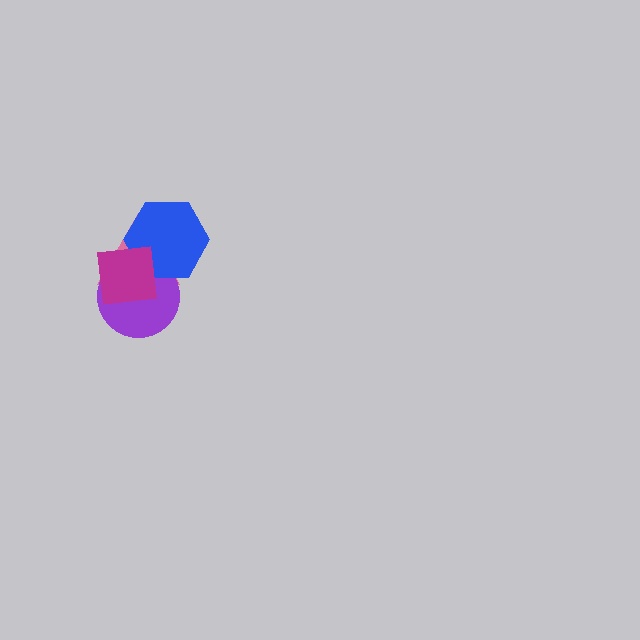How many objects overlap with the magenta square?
3 objects overlap with the magenta square.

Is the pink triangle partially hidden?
Yes, it is partially covered by another shape.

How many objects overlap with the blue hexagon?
3 objects overlap with the blue hexagon.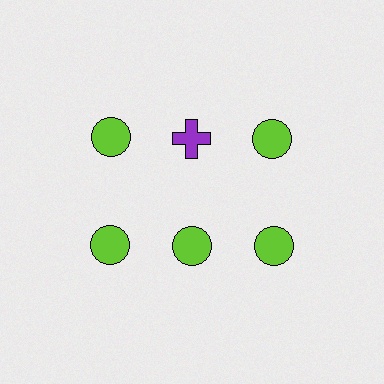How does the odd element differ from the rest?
It differs in both color (purple instead of lime) and shape (cross instead of circle).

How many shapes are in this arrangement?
There are 6 shapes arranged in a grid pattern.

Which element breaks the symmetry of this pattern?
The purple cross in the top row, second from left column breaks the symmetry. All other shapes are lime circles.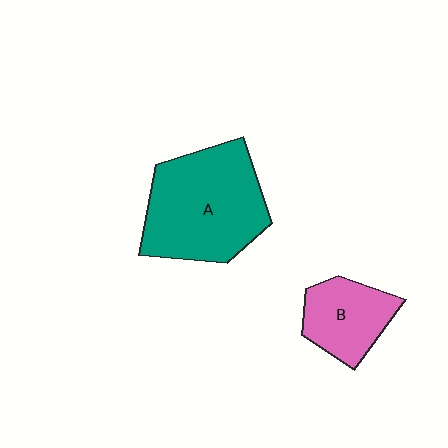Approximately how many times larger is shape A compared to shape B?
Approximately 2.0 times.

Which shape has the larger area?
Shape A (teal).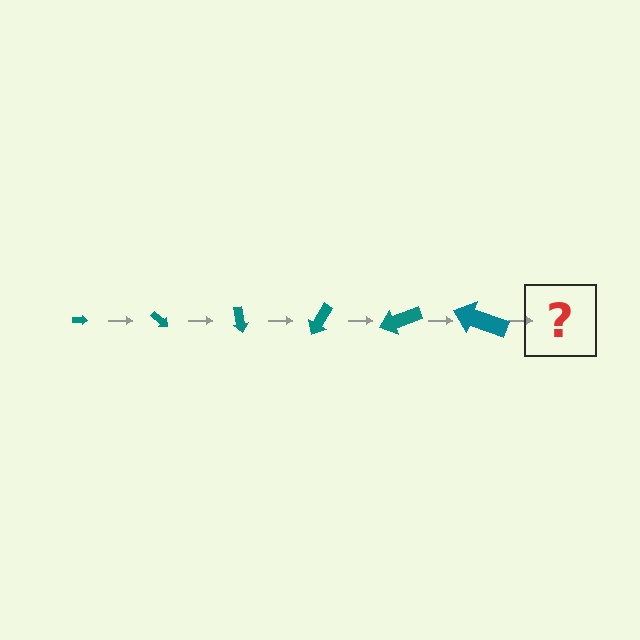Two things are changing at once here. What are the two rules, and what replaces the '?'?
The two rules are that the arrow grows larger each step and it rotates 40 degrees each step. The '?' should be an arrow, larger than the previous one and rotated 240 degrees from the start.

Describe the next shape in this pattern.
It should be an arrow, larger than the previous one and rotated 240 degrees from the start.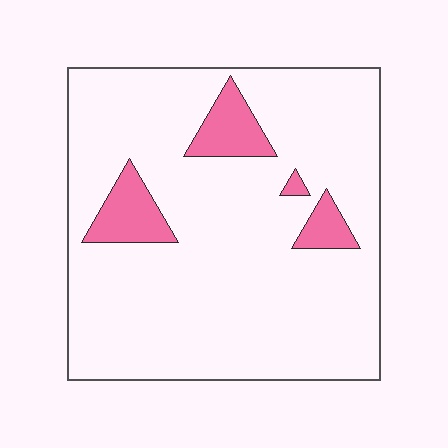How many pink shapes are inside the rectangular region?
4.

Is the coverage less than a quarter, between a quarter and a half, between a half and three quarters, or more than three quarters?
Less than a quarter.